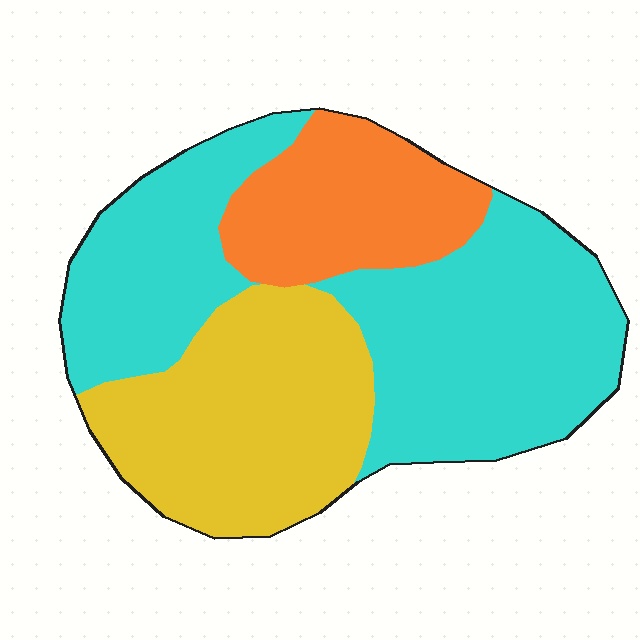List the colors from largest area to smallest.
From largest to smallest: cyan, yellow, orange.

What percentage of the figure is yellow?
Yellow covers roughly 30% of the figure.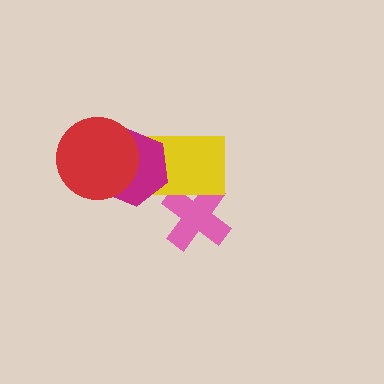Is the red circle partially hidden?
No, no other shape covers it.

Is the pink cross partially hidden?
Yes, it is partially covered by another shape.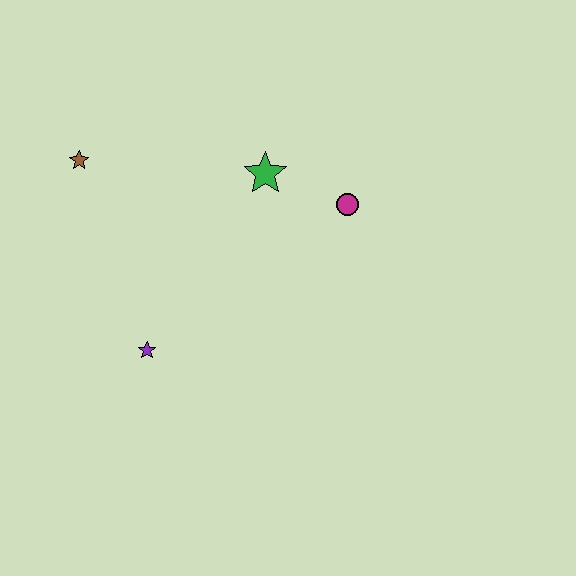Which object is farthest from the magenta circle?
The brown star is farthest from the magenta circle.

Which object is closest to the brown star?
The green star is closest to the brown star.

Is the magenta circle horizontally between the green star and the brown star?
No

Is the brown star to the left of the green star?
Yes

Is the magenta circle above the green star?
No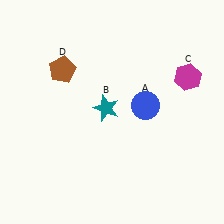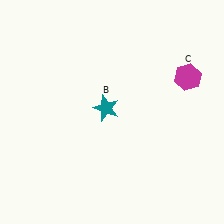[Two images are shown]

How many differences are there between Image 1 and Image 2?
There are 2 differences between the two images.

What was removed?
The blue circle (A), the brown pentagon (D) were removed in Image 2.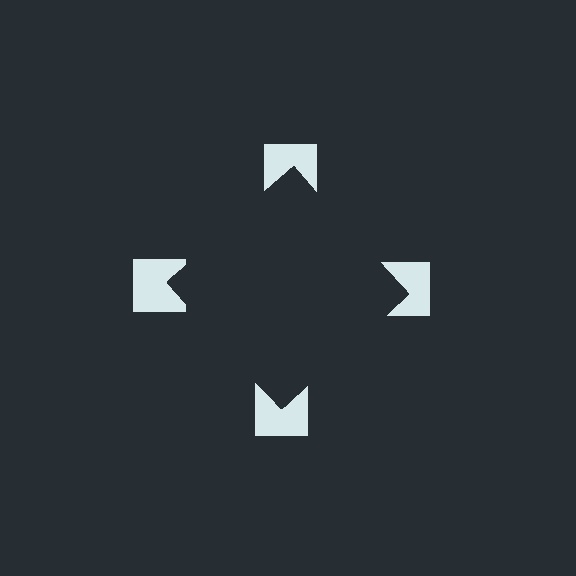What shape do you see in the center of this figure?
An illusory square — its edges are inferred from the aligned wedge cuts in the notched squares, not physically drawn.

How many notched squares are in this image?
There are 4 — one at each vertex of the illusory square.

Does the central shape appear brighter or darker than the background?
It typically appears slightly darker than the background, even though no actual brightness change is drawn.